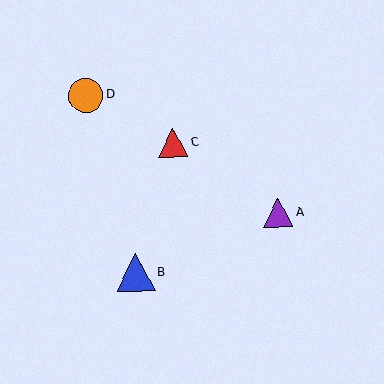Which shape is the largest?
The blue triangle (labeled B) is the largest.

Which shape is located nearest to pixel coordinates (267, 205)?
The purple triangle (labeled A) at (278, 213) is nearest to that location.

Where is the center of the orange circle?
The center of the orange circle is at (86, 96).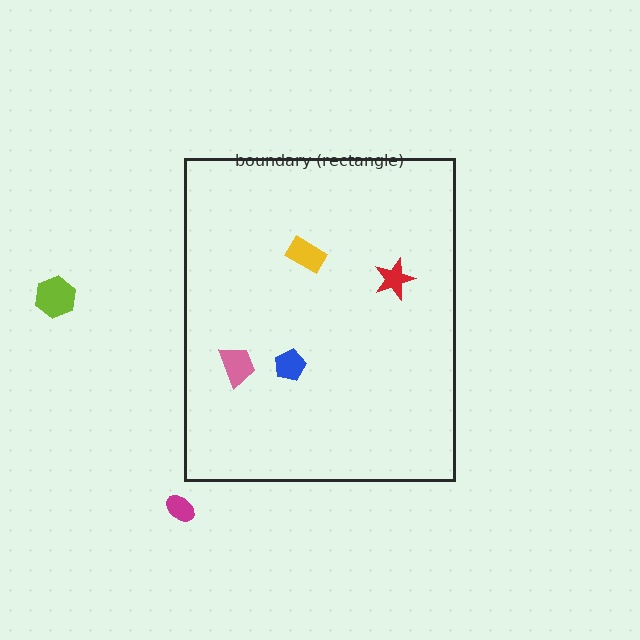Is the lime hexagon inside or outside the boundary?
Outside.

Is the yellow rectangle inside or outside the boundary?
Inside.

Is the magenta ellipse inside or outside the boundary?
Outside.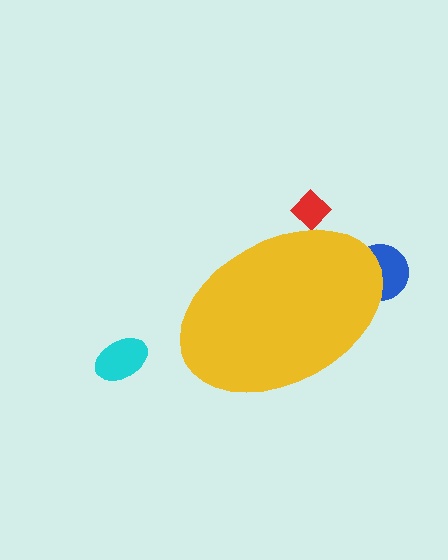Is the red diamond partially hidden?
Yes, the red diamond is partially hidden behind the yellow ellipse.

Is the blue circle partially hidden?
Yes, the blue circle is partially hidden behind the yellow ellipse.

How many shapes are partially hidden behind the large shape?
2 shapes are partially hidden.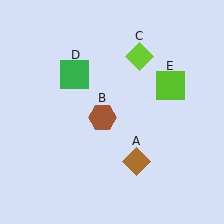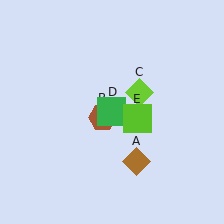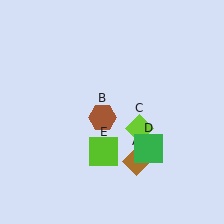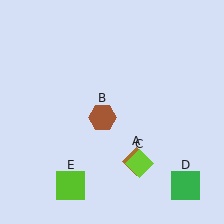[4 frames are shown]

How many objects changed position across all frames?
3 objects changed position: lime diamond (object C), green square (object D), lime square (object E).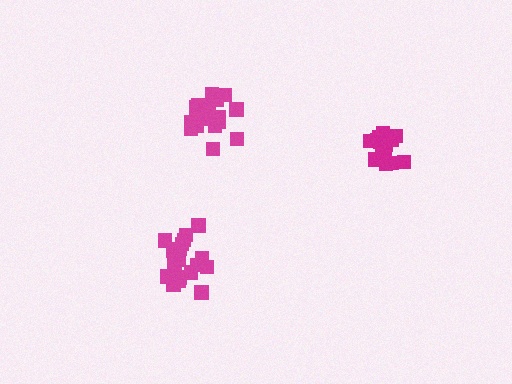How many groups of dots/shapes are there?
There are 3 groups.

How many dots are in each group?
Group 1: 16 dots, Group 2: 20 dots, Group 3: 18 dots (54 total).